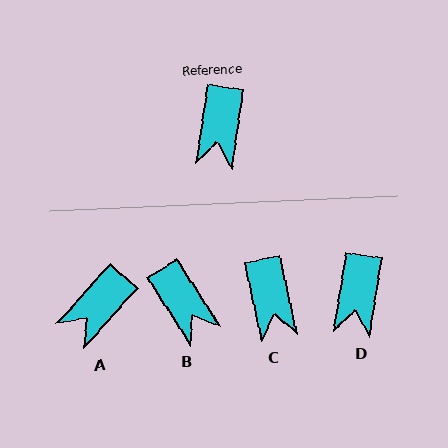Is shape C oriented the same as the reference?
No, it is off by about 21 degrees.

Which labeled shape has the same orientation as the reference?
D.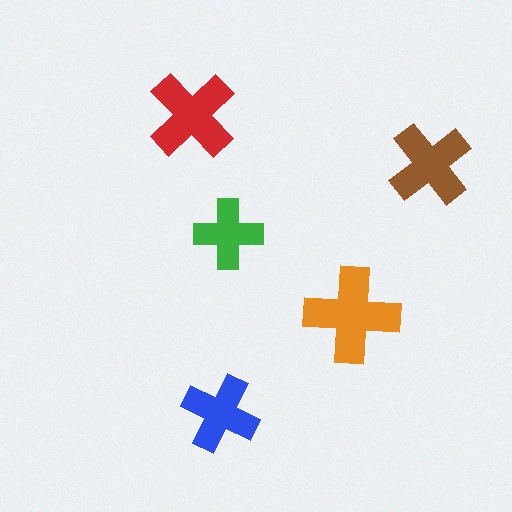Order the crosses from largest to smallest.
the orange one, the red one, the brown one, the blue one, the green one.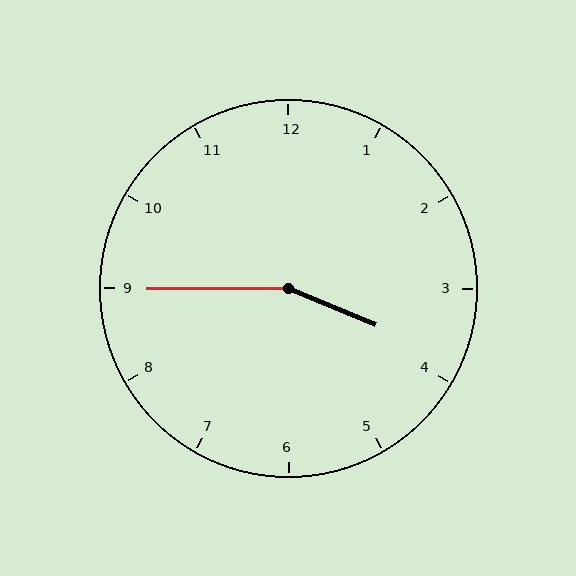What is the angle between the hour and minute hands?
Approximately 158 degrees.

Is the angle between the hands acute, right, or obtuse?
It is obtuse.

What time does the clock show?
3:45.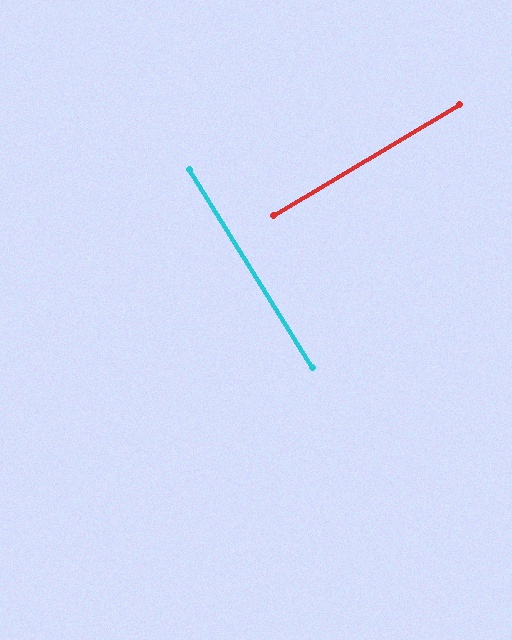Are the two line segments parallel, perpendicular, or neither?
Perpendicular — they meet at approximately 89°.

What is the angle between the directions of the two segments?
Approximately 89 degrees.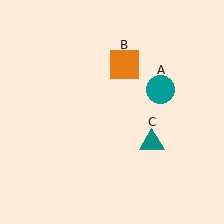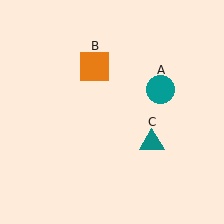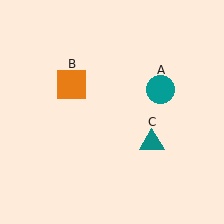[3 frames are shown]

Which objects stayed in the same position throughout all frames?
Teal circle (object A) and teal triangle (object C) remained stationary.